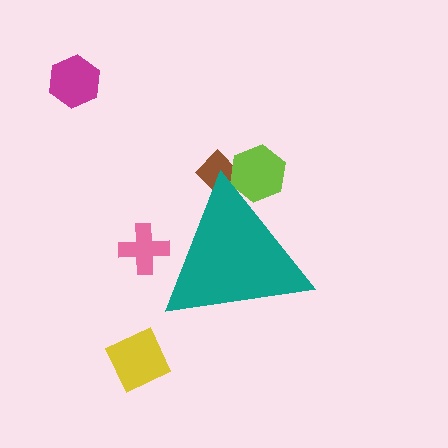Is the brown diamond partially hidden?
Yes, the brown diamond is partially hidden behind the teal triangle.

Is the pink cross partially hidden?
Yes, the pink cross is partially hidden behind the teal triangle.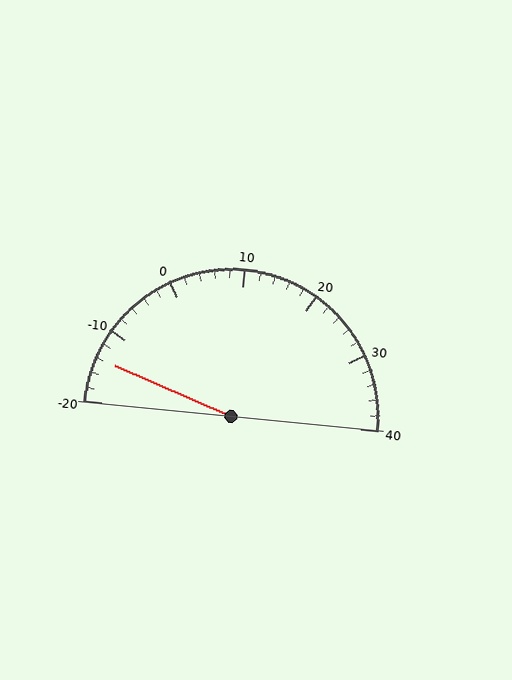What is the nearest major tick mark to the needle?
The nearest major tick mark is -10.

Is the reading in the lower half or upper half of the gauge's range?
The reading is in the lower half of the range (-20 to 40).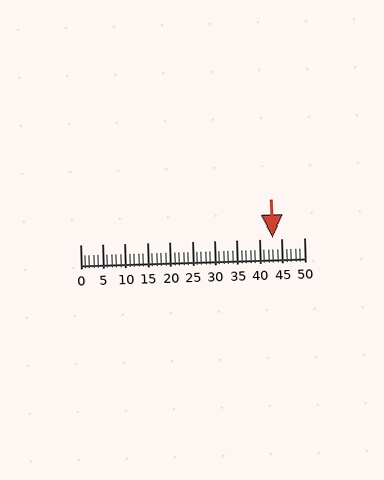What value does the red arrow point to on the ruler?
The red arrow points to approximately 43.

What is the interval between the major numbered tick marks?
The major tick marks are spaced 5 units apart.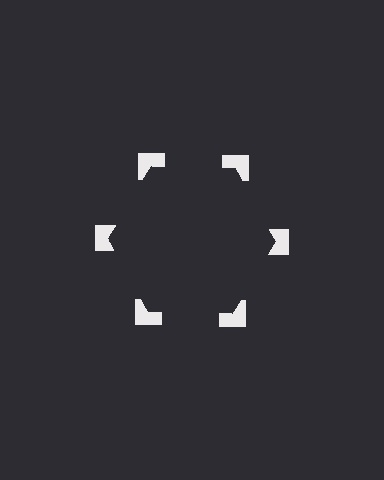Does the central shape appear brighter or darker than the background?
It typically appears slightly darker than the background, even though no actual brightness change is drawn.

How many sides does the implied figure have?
6 sides.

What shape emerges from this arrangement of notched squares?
An illusory hexagon — its edges are inferred from the aligned wedge cuts in the notched squares, not physically drawn.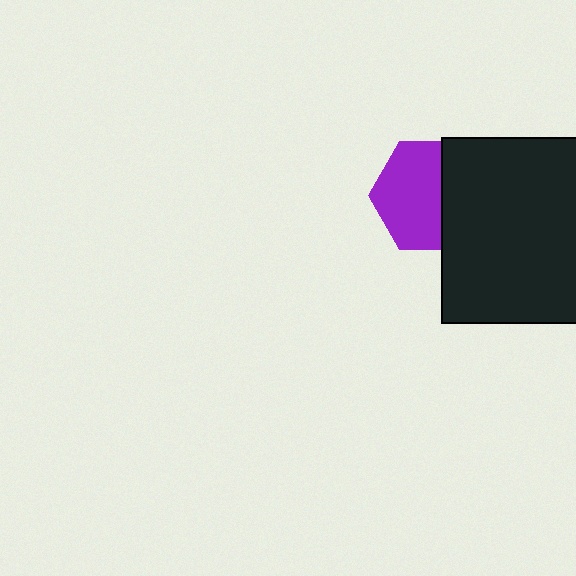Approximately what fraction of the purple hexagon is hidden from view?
Roughly 39% of the purple hexagon is hidden behind the black square.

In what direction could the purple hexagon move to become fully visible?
The purple hexagon could move left. That would shift it out from behind the black square entirely.